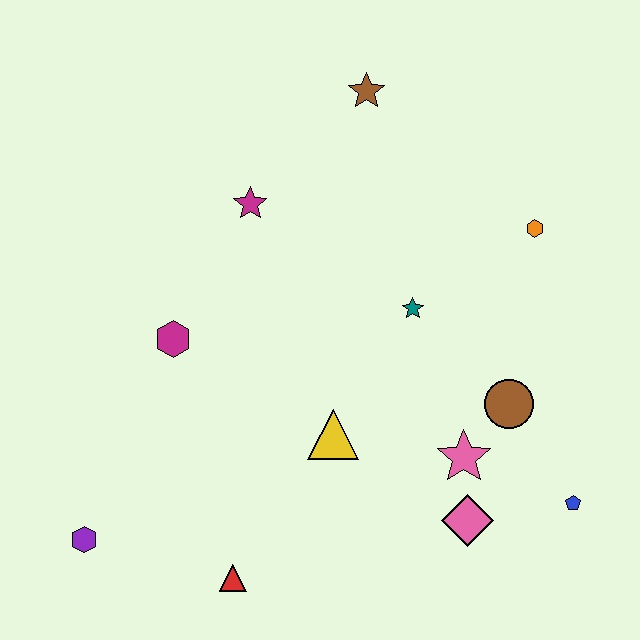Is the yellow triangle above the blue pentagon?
Yes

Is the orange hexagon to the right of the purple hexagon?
Yes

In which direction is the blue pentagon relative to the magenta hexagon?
The blue pentagon is to the right of the magenta hexagon.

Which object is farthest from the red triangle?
The brown star is farthest from the red triangle.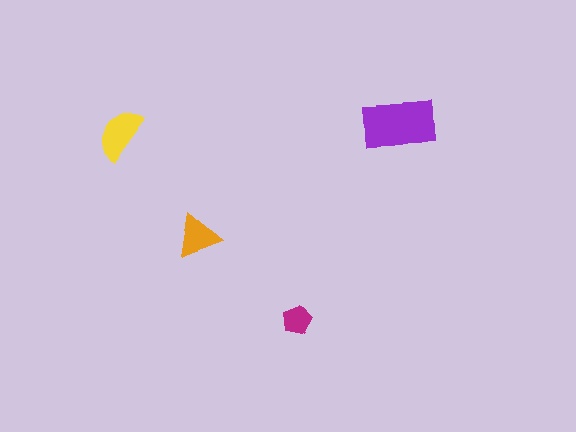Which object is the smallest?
The magenta pentagon.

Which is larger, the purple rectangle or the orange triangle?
The purple rectangle.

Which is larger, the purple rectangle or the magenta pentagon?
The purple rectangle.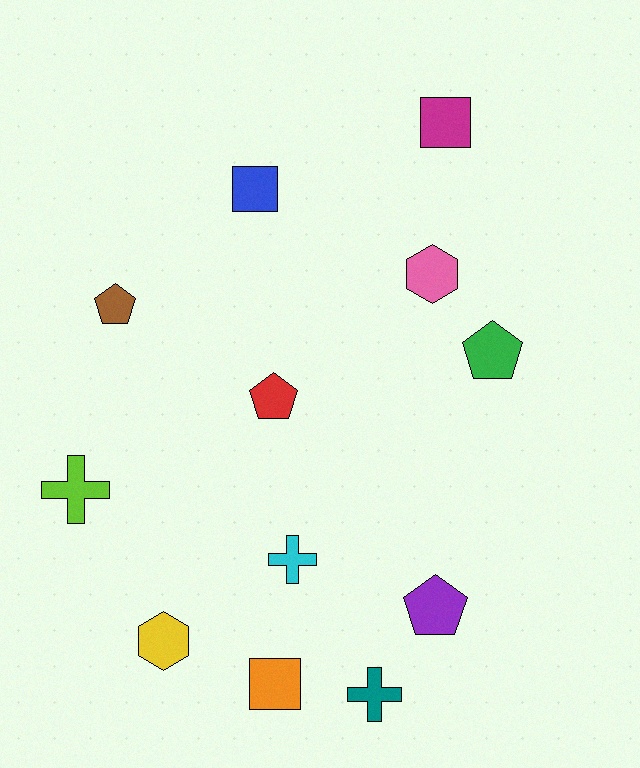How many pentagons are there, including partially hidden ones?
There are 4 pentagons.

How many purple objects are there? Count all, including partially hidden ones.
There is 1 purple object.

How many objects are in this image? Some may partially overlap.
There are 12 objects.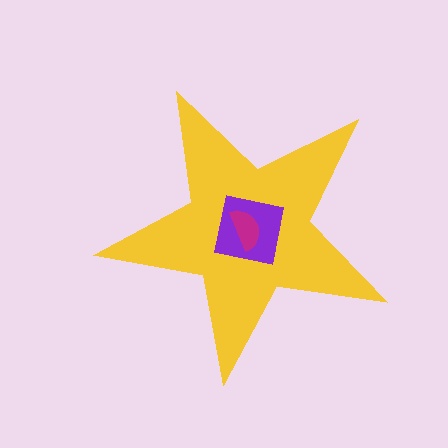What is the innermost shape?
The magenta semicircle.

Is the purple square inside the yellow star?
Yes.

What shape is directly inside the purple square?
The magenta semicircle.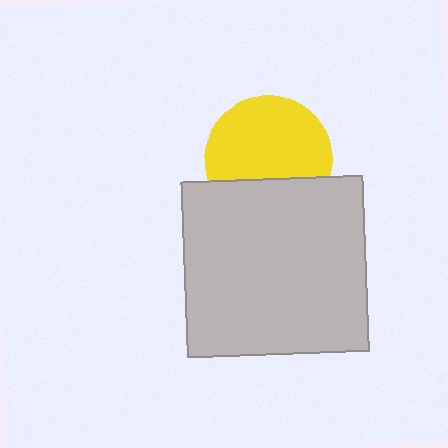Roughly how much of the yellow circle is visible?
Most of it is visible (roughly 68%).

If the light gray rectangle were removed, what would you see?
You would see the complete yellow circle.